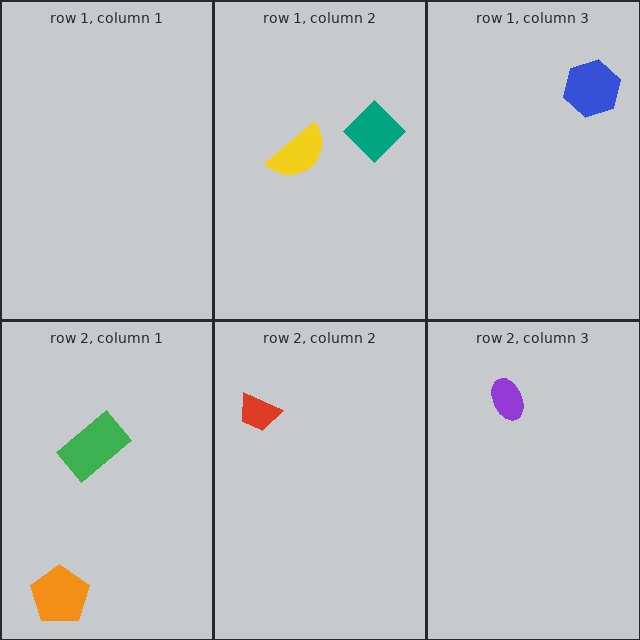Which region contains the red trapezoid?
The row 2, column 2 region.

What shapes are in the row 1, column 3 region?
The blue hexagon.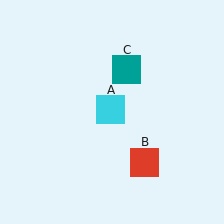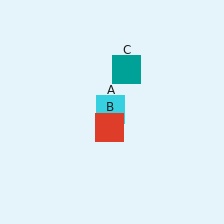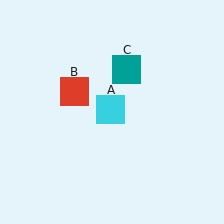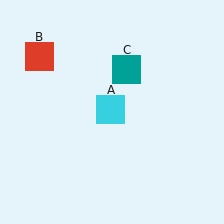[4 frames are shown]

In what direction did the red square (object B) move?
The red square (object B) moved up and to the left.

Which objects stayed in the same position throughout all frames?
Cyan square (object A) and teal square (object C) remained stationary.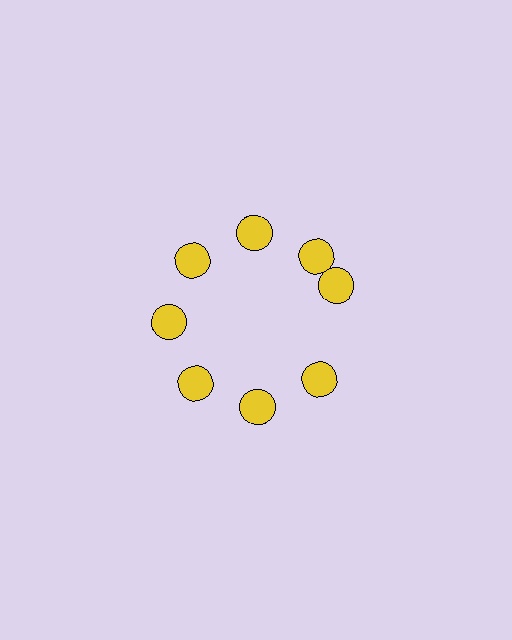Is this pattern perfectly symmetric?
No. The 8 yellow circles are arranged in a ring, but one element near the 3 o'clock position is rotated out of alignment along the ring, breaking the 8-fold rotational symmetry.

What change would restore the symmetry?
The symmetry would be restored by rotating it back into even spacing with its neighbors so that all 8 circles sit at equal angles and equal distance from the center.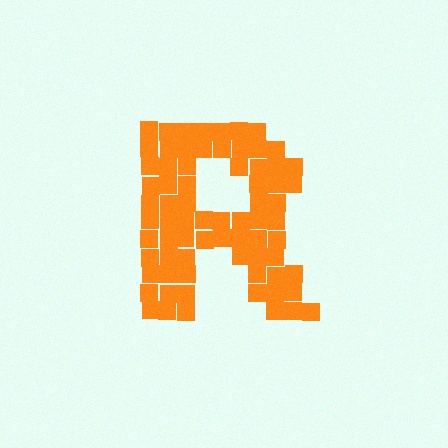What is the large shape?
The large shape is the letter R.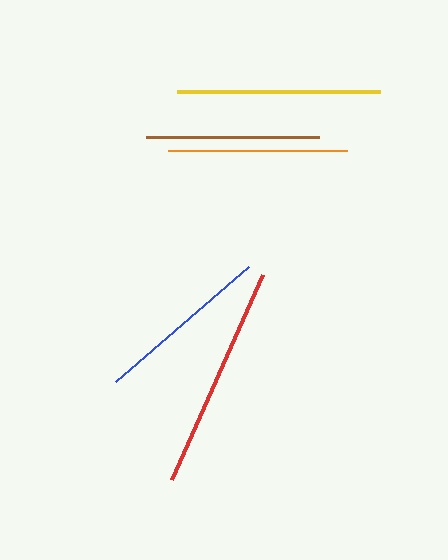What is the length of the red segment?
The red segment is approximately 223 pixels long.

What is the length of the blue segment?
The blue segment is approximately 175 pixels long.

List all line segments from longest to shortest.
From longest to shortest: red, yellow, orange, blue, brown.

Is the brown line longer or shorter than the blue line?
The blue line is longer than the brown line.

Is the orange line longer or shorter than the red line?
The red line is longer than the orange line.